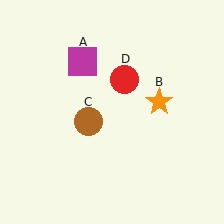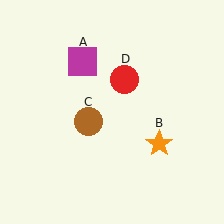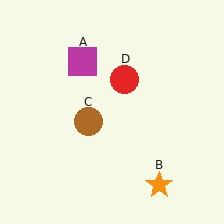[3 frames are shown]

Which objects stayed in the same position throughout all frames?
Magenta square (object A) and brown circle (object C) and red circle (object D) remained stationary.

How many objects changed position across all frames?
1 object changed position: orange star (object B).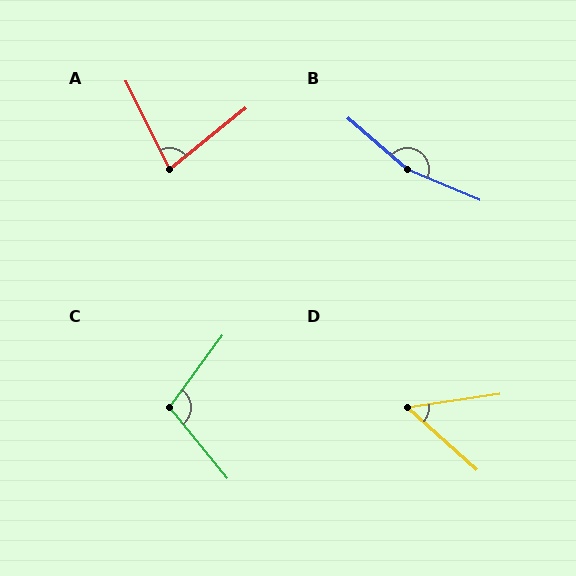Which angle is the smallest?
D, at approximately 50 degrees.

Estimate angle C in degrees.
Approximately 105 degrees.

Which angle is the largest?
B, at approximately 162 degrees.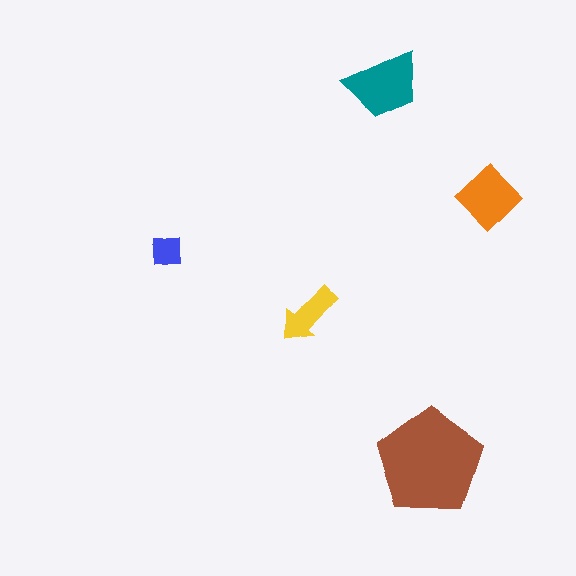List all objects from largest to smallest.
The brown pentagon, the teal trapezoid, the orange diamond, the yellow arrow, the blue square.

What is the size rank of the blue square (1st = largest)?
5th.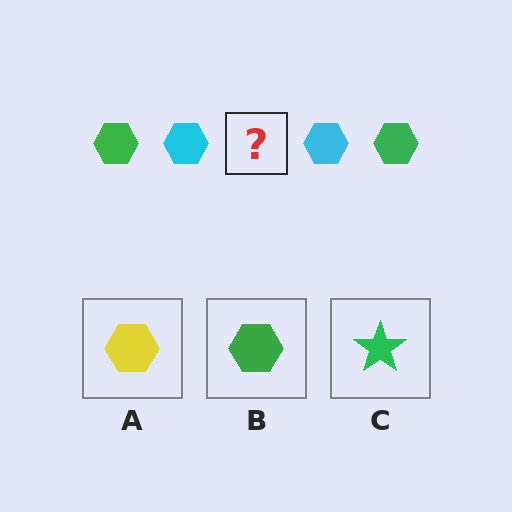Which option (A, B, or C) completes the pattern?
B.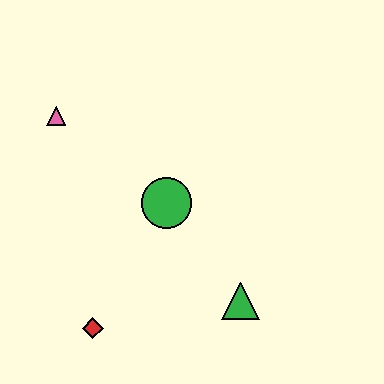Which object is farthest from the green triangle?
The pink triangle is farthest from the green triangle.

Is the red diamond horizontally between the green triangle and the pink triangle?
Yes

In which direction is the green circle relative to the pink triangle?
The green circle is to the right of the pink triangle.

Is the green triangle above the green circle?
No